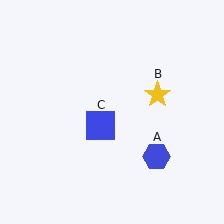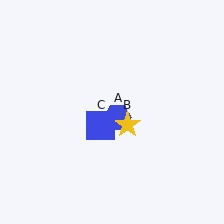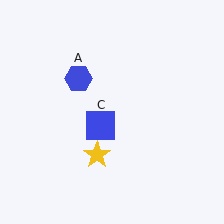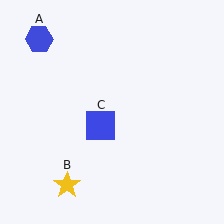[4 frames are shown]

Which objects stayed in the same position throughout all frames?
Blue square (object C) remained stationary.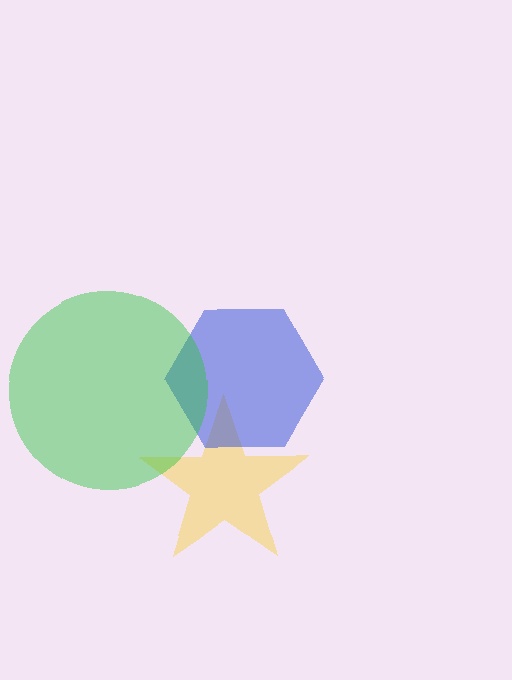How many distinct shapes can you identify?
There are 3 distinct shapes: a yellow star, a blue hexagon, a green circle.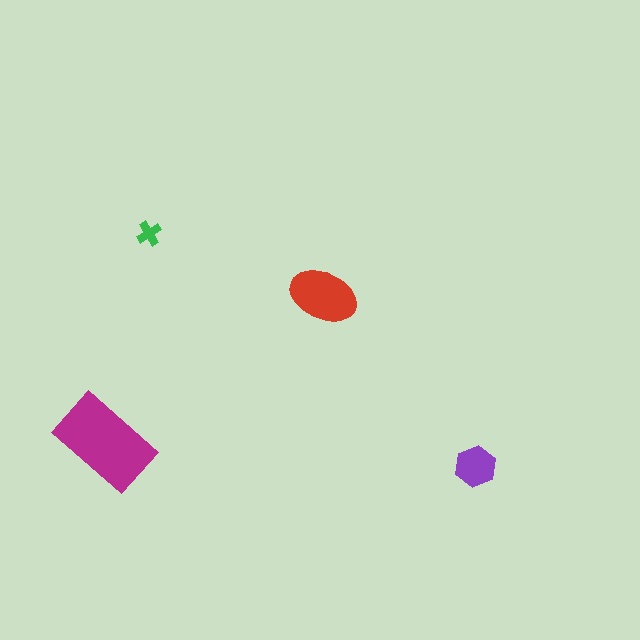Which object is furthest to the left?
The magenta rectangle is leftmost.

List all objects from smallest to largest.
The green cross, the purple hexagon, the red ellipse, the magenta rectangle.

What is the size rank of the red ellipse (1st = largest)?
2nd.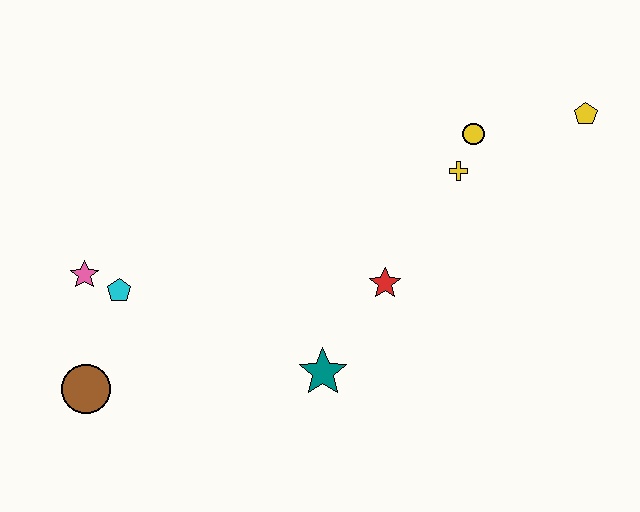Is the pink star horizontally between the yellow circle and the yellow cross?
No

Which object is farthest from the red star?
The brown circle is farthest from the red star.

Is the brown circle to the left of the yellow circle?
Yes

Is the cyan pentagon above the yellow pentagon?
No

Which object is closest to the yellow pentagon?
The yellow circle is closest to the yellow pentagon.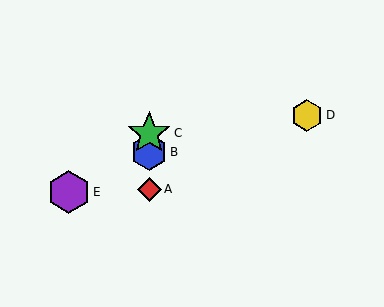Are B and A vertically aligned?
Yes, both are at x≈149.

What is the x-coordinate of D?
Object D is at x≈307.